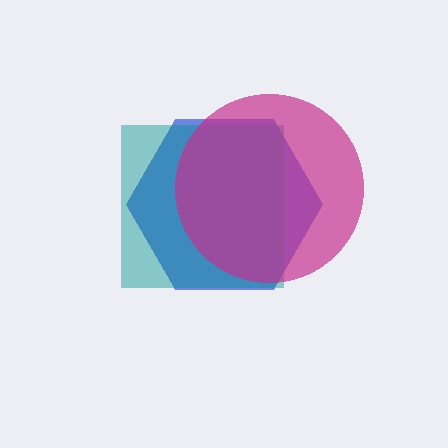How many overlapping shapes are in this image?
There are 3 overlapping shapes in the image.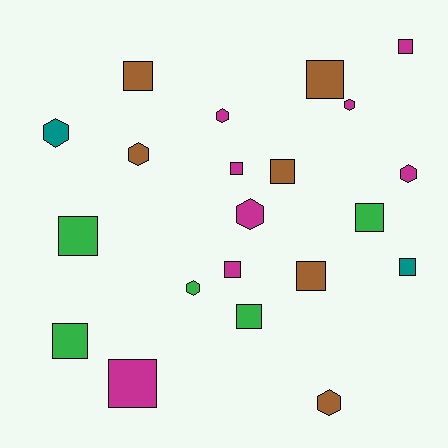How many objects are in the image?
There are 21 objects.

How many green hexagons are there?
There is 1 green hexagon.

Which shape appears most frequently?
Square, with 13 objects.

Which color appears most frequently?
Magenta, with 8 objects.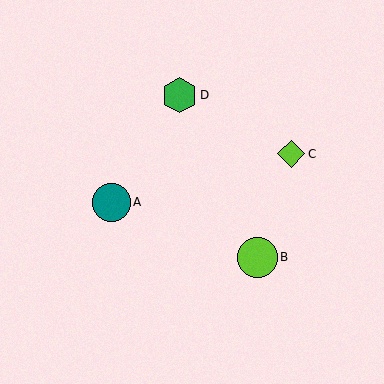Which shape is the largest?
The lime circle (labeled B) is the largest.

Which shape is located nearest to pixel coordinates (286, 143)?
The lime diamond (labeled C) at (291, 154) is nearest to that location.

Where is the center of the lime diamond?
The center of the lime diamond is at (291, 154).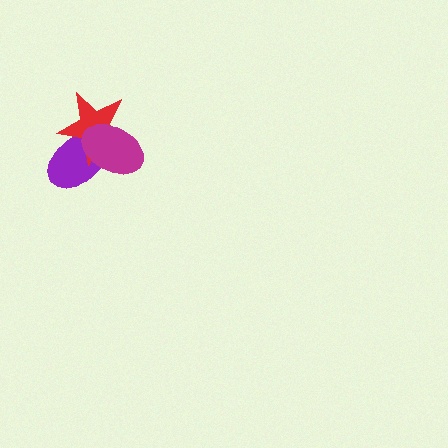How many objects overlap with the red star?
2 objects overlap with the red star.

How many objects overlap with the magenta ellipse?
2 objects overlap with the magenta ellipse.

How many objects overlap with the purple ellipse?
2 objects overlap with the purple ellipse.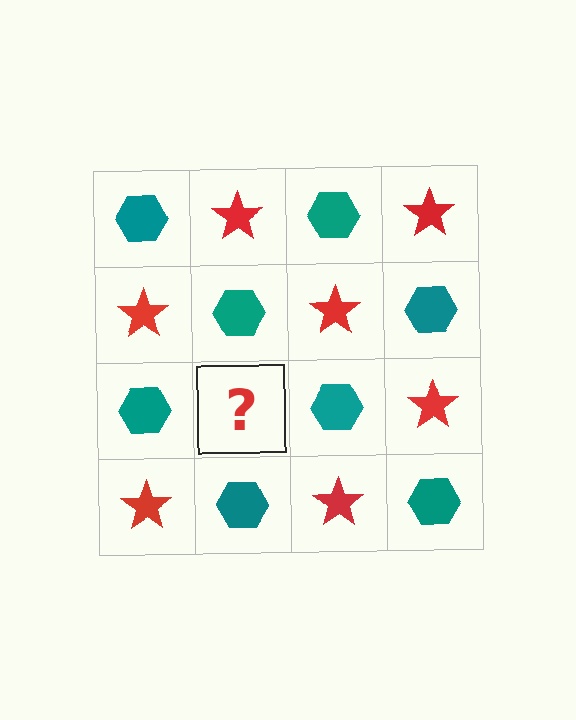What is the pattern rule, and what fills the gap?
The rule is that it alternates teal hexagon and red star in a checkerboard pattern. The gap should be filled with a red star.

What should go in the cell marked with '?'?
The missing cell should contain a red star.